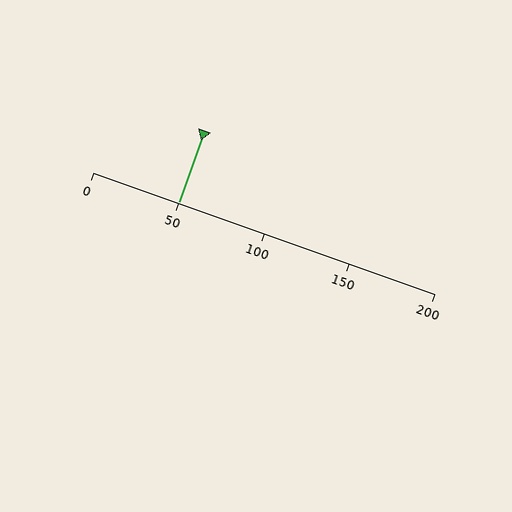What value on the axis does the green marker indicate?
The marker indicates approximately 50.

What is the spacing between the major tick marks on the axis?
The major ticks are spaced 50 apart.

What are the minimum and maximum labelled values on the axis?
The axis runs from 0 to 200.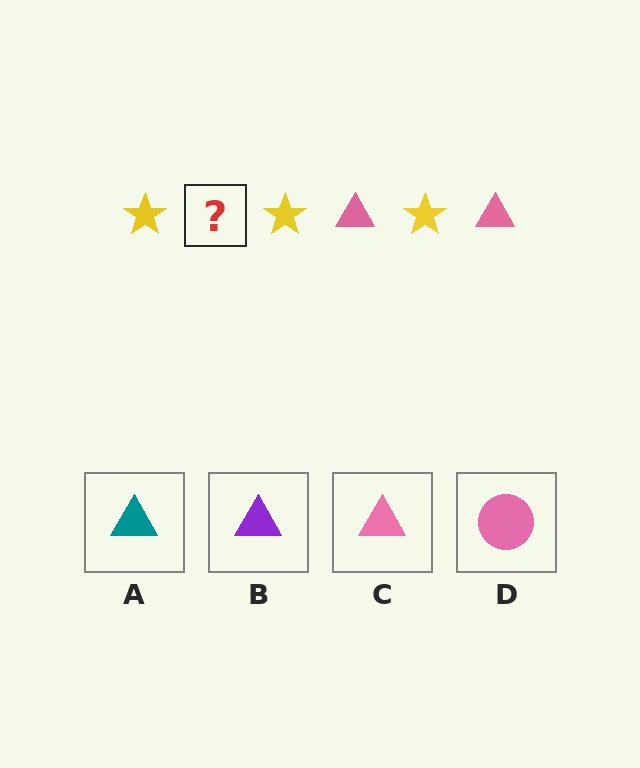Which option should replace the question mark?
Option C.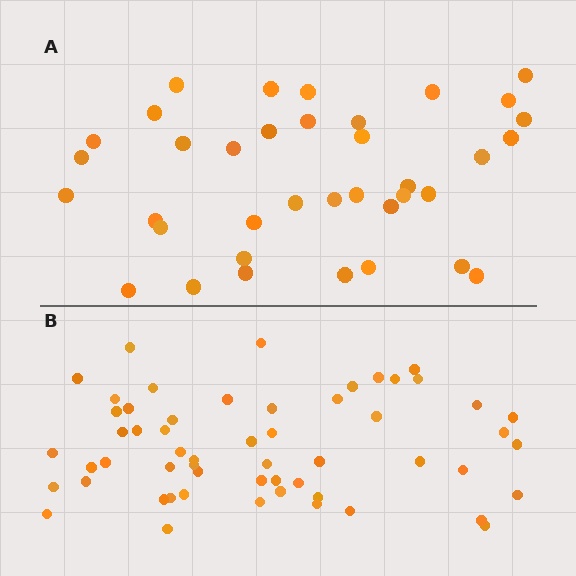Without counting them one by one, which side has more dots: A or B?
Region B (the bottom region) has more dots.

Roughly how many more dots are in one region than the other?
Region B has approximately 20 more dots than region A.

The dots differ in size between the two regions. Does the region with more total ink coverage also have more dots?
No. Region A has more total ink coverage because its dots are larger, but region B actually contains more individual dots. Total area can be misleading — the number of items is what matters here.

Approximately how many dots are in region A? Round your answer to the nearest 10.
About 40 dots. (The exact count is 37, which rounds to 40.)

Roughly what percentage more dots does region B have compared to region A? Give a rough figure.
About 50% more.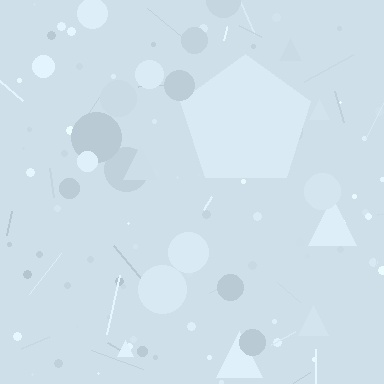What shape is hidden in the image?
A pentagon is hidden in the image.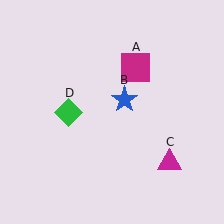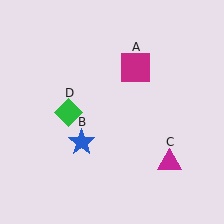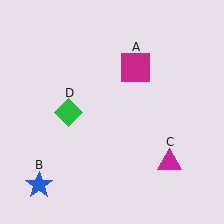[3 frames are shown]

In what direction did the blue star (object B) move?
The blue star (object B) moved down and to the left.